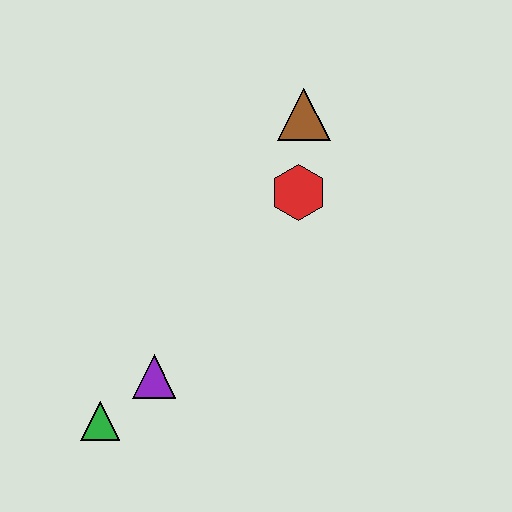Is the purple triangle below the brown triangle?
Yes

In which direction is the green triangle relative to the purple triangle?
The green triangle is to the left of the purple triangle.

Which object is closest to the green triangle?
The purple triangle is closest to the green triangle.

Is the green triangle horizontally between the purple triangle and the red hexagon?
No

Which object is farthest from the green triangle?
The brown triangle is farthest from the green triangle.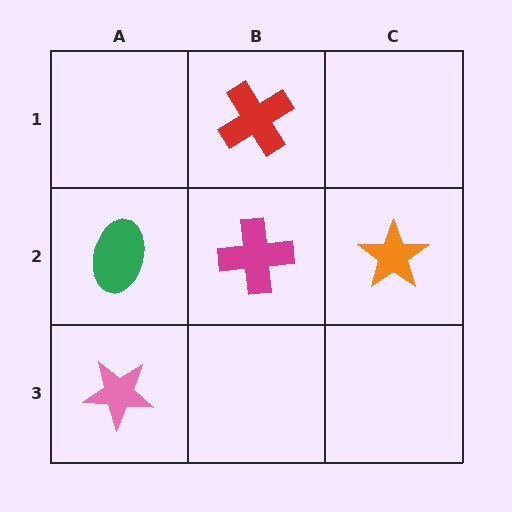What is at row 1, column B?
A red cross.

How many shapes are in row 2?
3 shapes.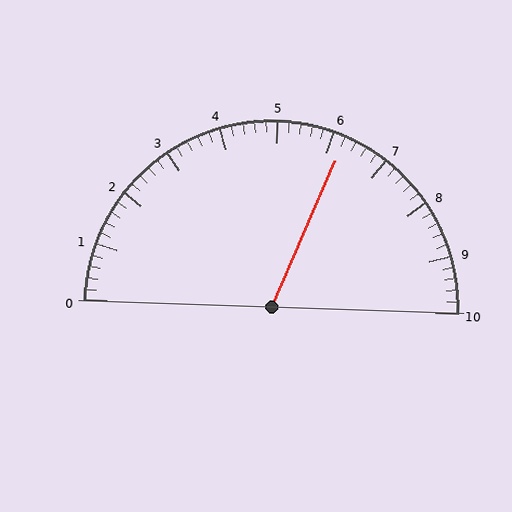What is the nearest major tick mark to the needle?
The nearest major tick mark is 6.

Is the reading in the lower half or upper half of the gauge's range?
The reading is in the upper half of the range (0 to 10).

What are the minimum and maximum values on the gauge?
The gauge ranges from 0 to 10.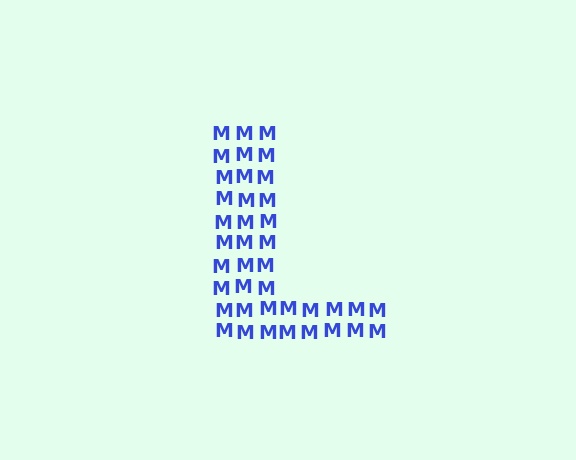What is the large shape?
The large shape is the letter L.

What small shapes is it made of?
It is made of small letter M's.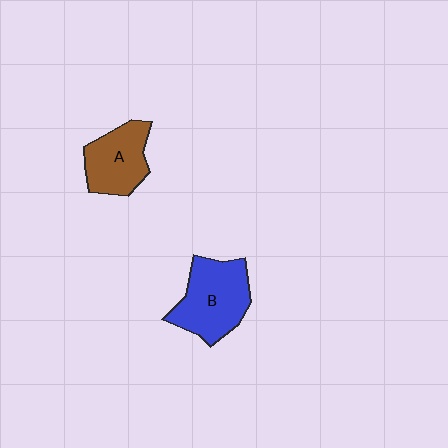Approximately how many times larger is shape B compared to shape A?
Approximately 1.3 times.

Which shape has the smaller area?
Shape A (brown).